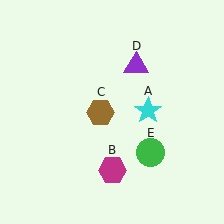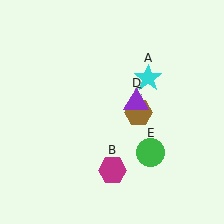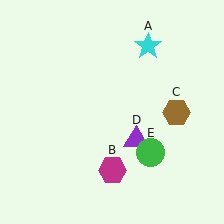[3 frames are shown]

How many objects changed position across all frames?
3 objects changed position: cyan star (object A), brown hexagon (object C), purple triangle (object D).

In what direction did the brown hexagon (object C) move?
The brown hexagon (object C) moved right.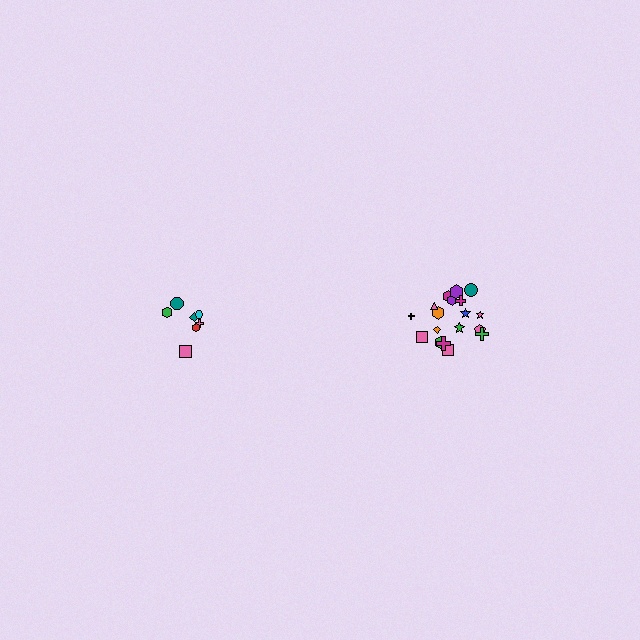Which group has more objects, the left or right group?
The right group.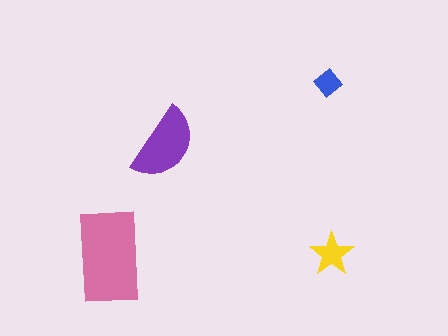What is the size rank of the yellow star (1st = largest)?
3rd.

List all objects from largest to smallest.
The pink rectangle, the purple semicircle, the yellow star, the blue diamond.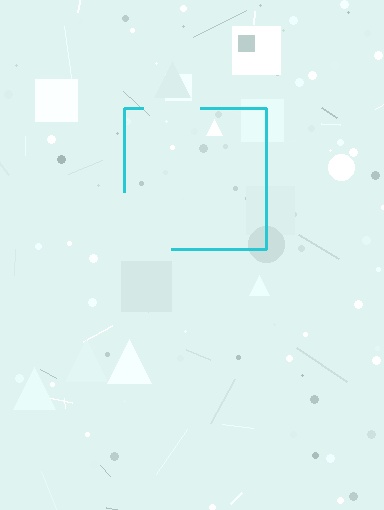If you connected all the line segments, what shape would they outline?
They would outline a square.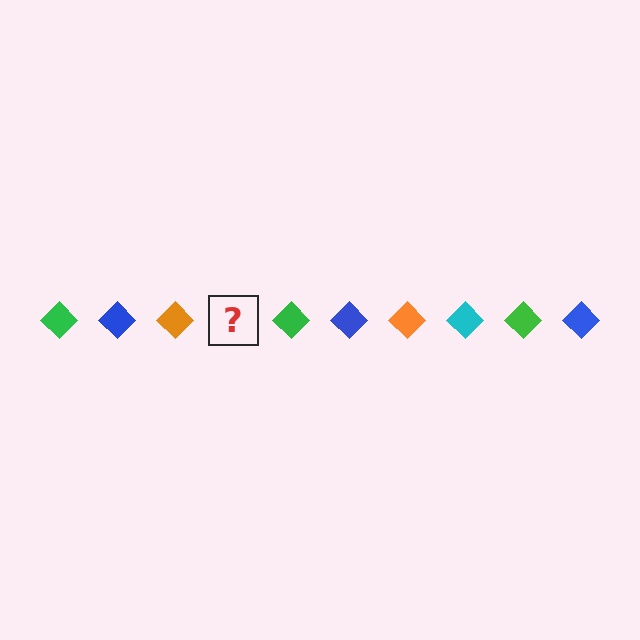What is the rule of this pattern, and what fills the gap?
The rule is that the pattern cycles through green, blue, orange, cyan diamonds. The gap should be filled with a cyan diamond.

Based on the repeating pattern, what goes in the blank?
The blank should be a cyan diamond.